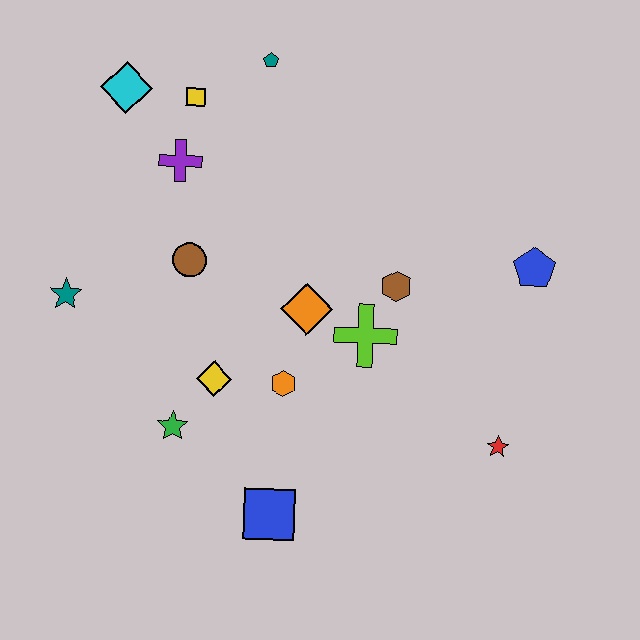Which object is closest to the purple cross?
The yellow square is closest to the purple cross.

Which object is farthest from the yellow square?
The red star is farthest from the yellow square.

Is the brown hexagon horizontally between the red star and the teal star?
Yes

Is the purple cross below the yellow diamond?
No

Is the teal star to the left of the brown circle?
Yes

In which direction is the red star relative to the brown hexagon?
The red star is below the brown hexagon.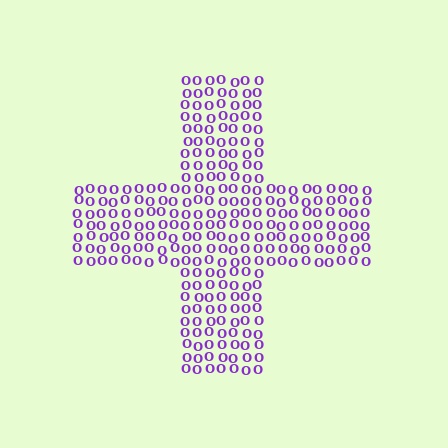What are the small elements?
The small elements are letter O's.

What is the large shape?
The large shape is a cross.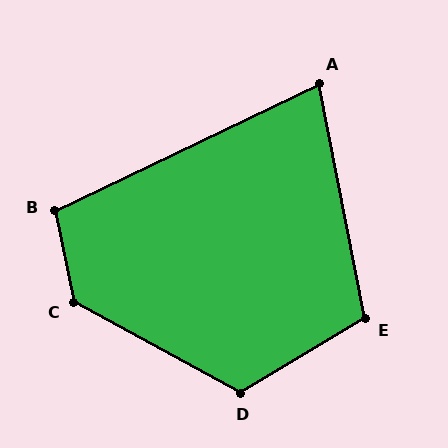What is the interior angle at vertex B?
Approximately 104 degrees (obtuse).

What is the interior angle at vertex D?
Approximately 121 degrees (obtuse).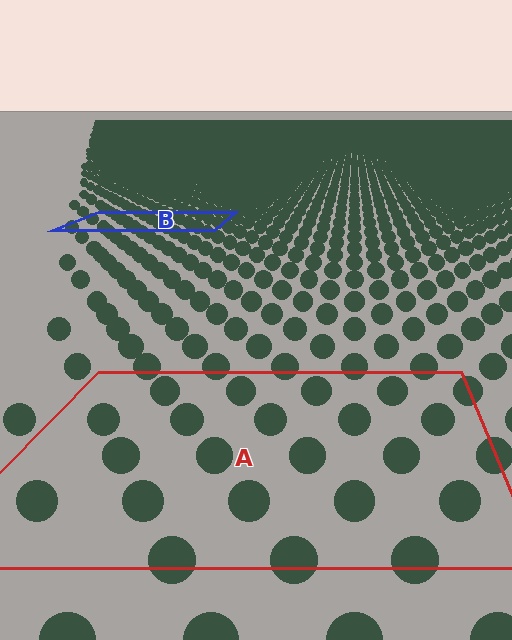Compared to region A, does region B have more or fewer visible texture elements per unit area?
Region B has more texture elements per unit area — they are packed more densely because it is farther away.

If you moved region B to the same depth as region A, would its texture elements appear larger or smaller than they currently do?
They would appear larger. At a closer depth, the same texture elements are projected at a bigger on-screen size.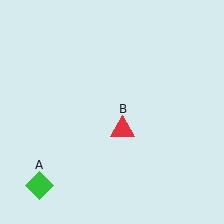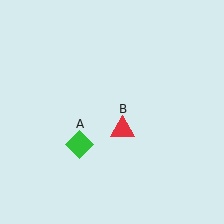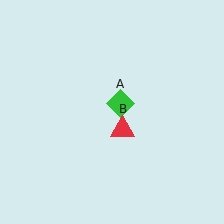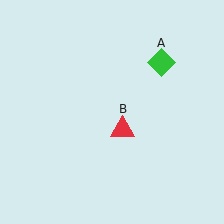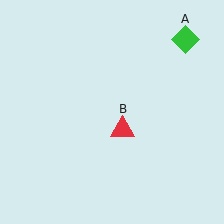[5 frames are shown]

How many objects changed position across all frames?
1 object changed position: green diamond (object A).